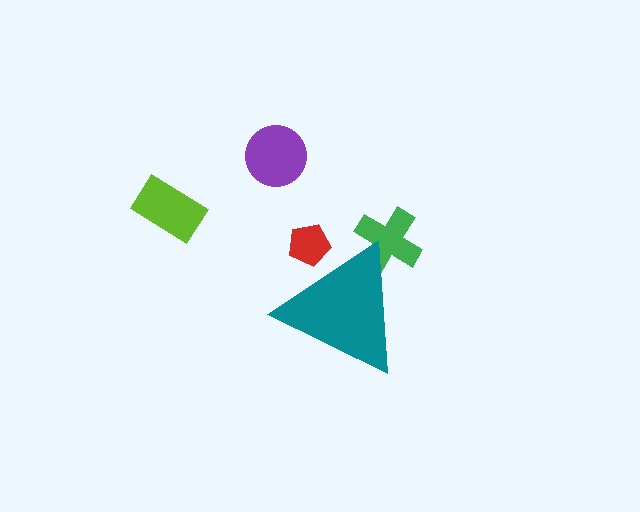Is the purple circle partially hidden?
No, the purple circle is fully visible.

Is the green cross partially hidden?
Yes, the green cross is partially hidden behind the teal triangle.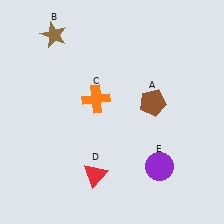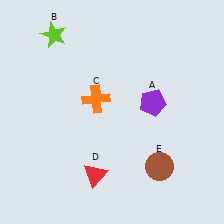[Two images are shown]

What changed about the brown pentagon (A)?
In Image 1, A is brown. In Image 2, it changed to purple.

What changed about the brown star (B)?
In Image 1, B is brown. In Image 2, it changed to lime.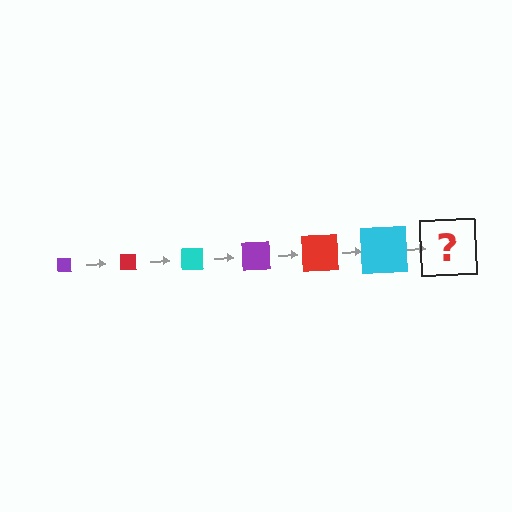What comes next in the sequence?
The next element should be a purple square, larger than the previous one.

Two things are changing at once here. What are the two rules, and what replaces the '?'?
The two rules are that the square grows larger each step and the color cycles through purple, red, and cyan. The '?' should be a purple square, larger than the previous one.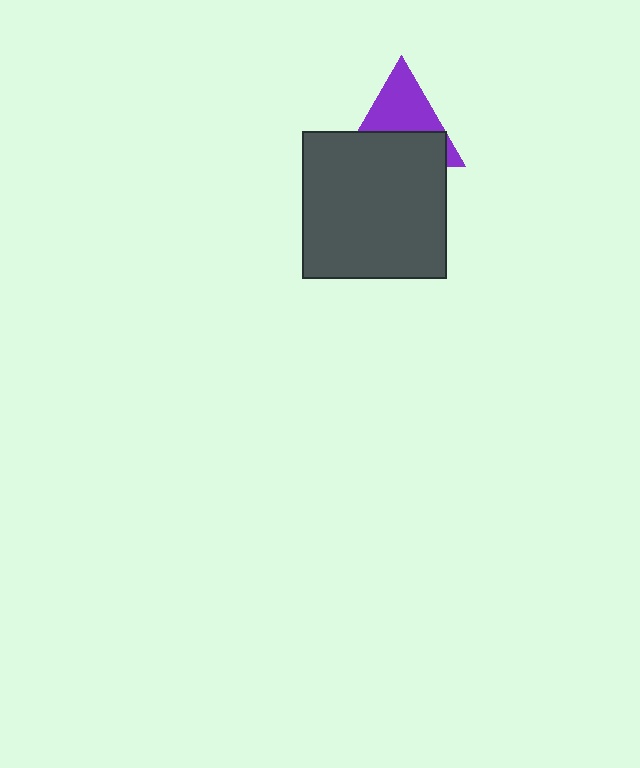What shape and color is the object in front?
The object in front is a dark gray rectangle.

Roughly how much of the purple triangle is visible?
About half of it is visible (roughly 51%).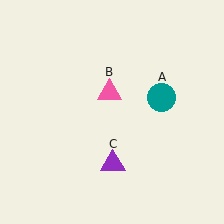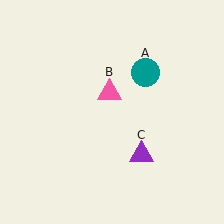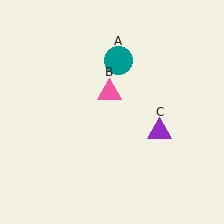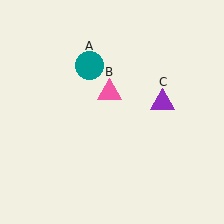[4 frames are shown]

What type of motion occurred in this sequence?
The teal circle (object A), purple triangle (object C) rotated counterclockwise around the center of the scene.